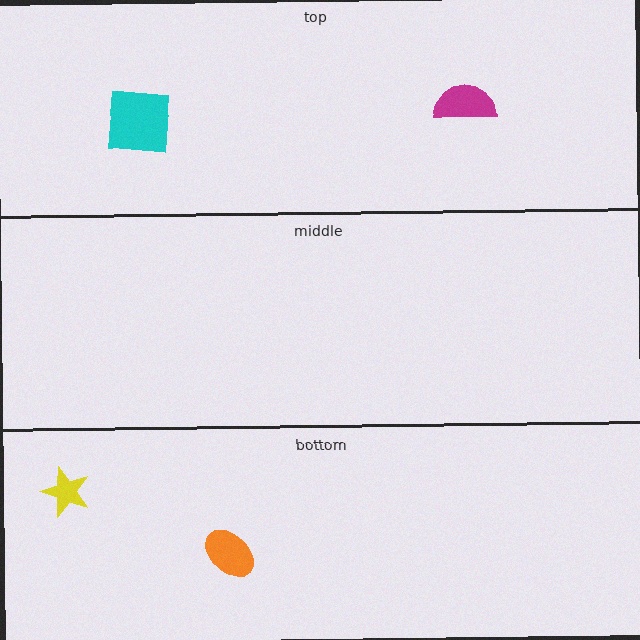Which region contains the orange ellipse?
The bottom region.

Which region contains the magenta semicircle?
The top region.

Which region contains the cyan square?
The top region.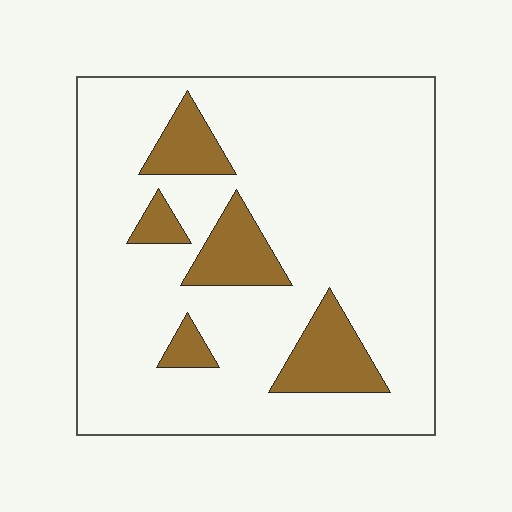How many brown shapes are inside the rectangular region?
5.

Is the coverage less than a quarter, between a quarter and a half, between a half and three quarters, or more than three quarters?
Less than a quarter.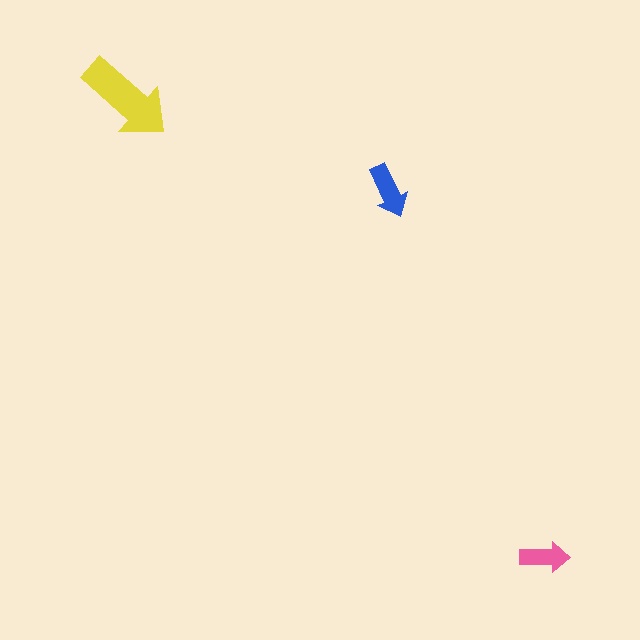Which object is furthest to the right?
The pink arrow is rightmost.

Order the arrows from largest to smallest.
the yellow one, the blue one, the pink one.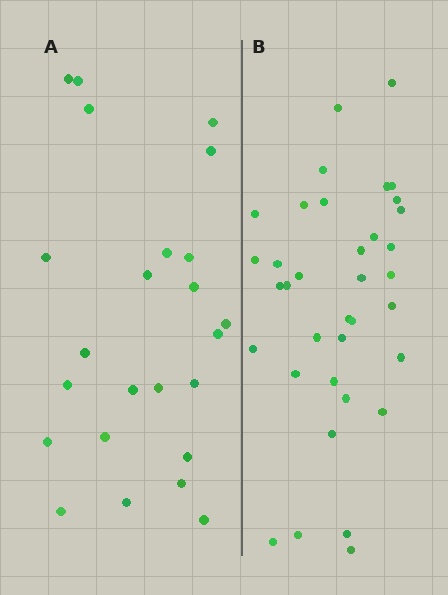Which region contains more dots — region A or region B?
Region B (the right region) has more dots.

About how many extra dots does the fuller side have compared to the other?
Region B has roughly 12 or so more dots than region A.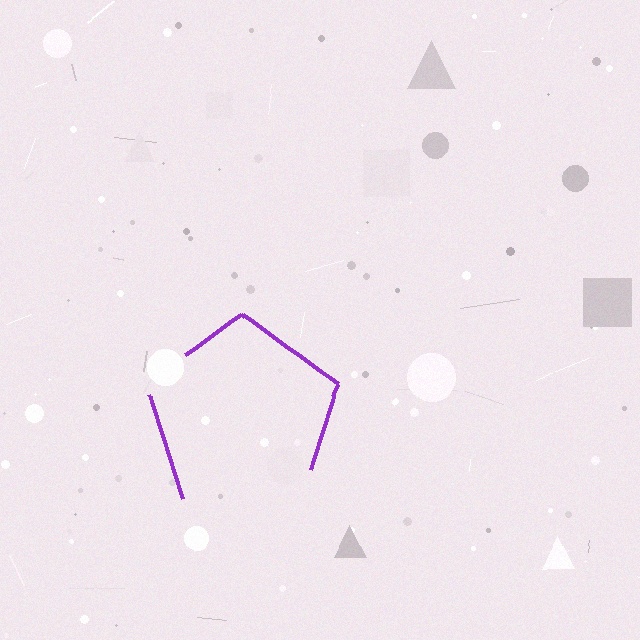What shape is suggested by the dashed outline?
The dashed outline suggests a pentagon.